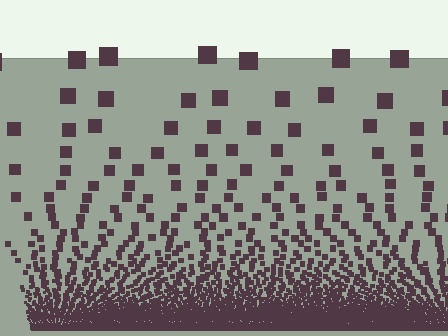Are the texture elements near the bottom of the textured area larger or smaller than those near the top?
Smaller. The gradient is inverted — elements near the bottom are smaller and denser.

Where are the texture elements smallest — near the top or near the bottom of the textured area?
Near the bottom.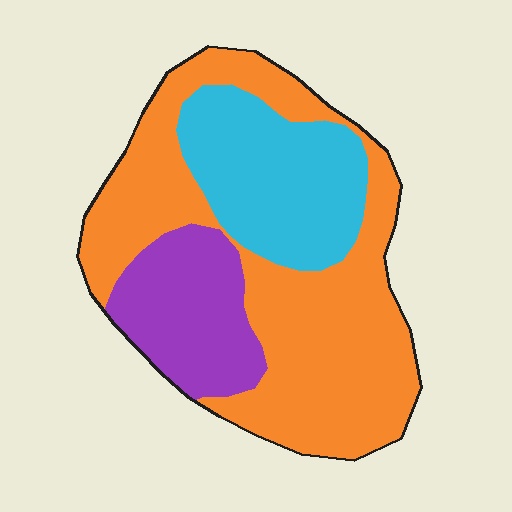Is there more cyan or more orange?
Orange.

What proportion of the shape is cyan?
Cyan takes up about one quarter (1/4) of the shape.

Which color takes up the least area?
Purple, at roughly 20%.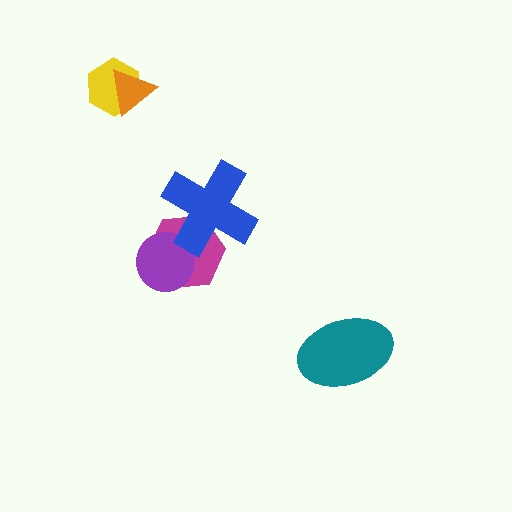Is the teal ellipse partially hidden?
No, no other shape covers it.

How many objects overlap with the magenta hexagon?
2 objects overlap with the magenta hexagon.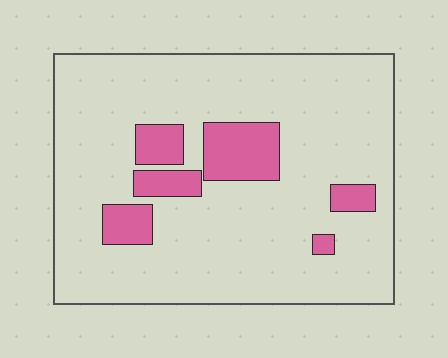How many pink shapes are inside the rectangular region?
6.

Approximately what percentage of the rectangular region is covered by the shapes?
Approximately 15%.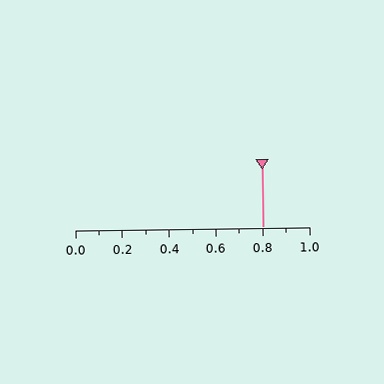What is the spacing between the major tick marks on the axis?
The major ticks are spaced 0.2 apart.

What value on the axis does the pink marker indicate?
The marker indicates approximately 0.8.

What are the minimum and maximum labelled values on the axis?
The axis runs from 0.0 to 1.0.